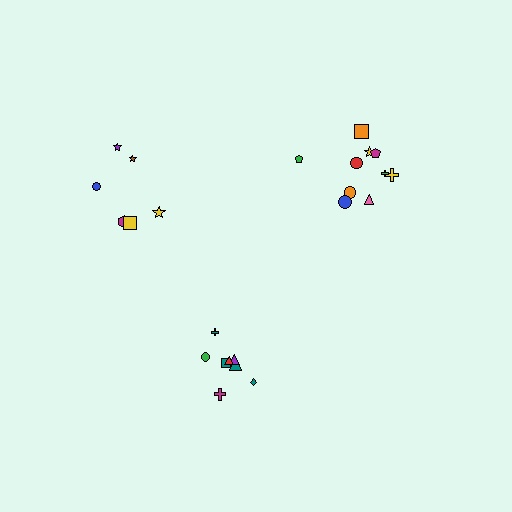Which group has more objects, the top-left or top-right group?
The top-right group.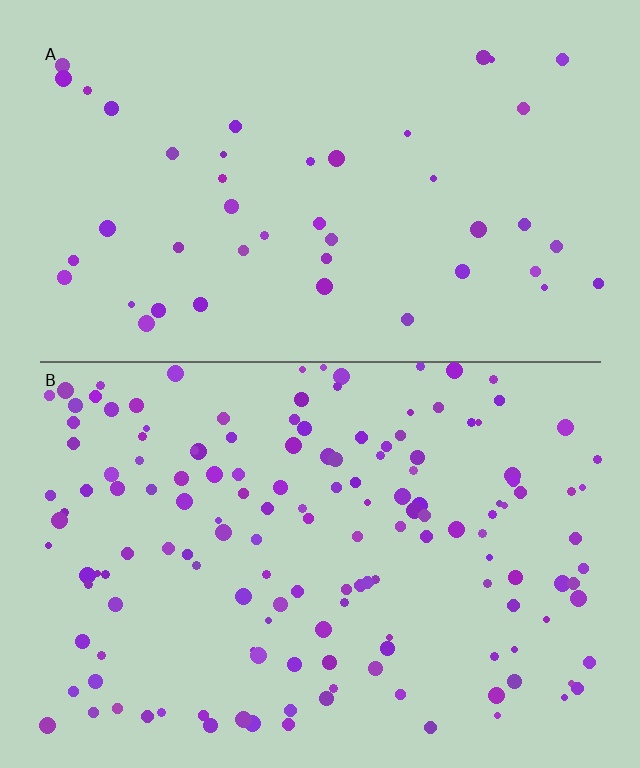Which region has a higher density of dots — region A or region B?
B (the bottom).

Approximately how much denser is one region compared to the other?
Approximately 3.4× — region B over region A.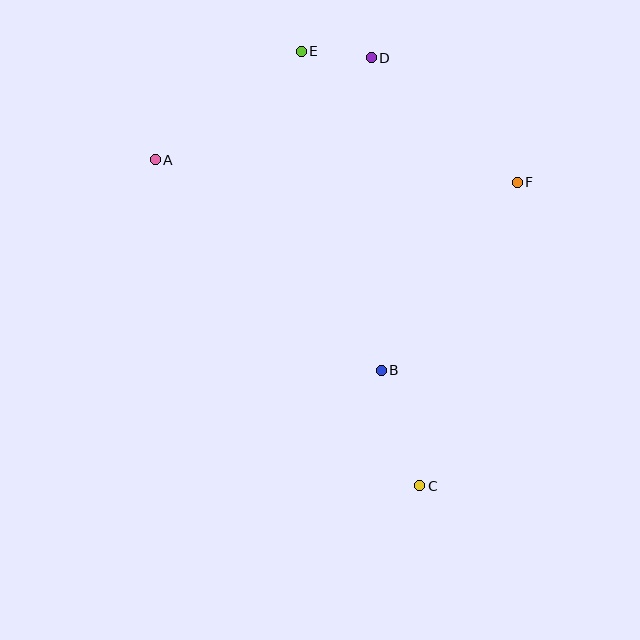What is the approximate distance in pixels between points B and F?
The distance between B and F is approximately 232 pixels.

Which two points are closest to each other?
Points D and E are closest to each other.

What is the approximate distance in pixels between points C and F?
The distance between C and F is approximately 319 pixels.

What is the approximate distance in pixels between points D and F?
The distance between D and F is approximately 192 pixels.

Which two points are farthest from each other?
Points C and E are farthest from each other.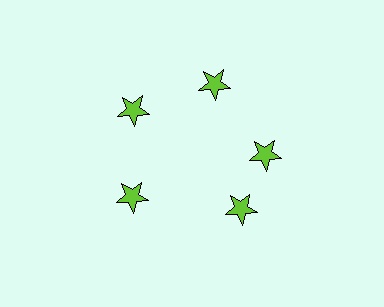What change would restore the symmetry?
The symmetry would be restored by rotating it back into even spacing with its neighbors so that all 5 stars sit at equal angles and equal distance from the center.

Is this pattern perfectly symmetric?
No. The 5 lime stars are arranged in a ring, but one element near the 5 o'clock position is rotated out of alignment along the ring, breaking the 5-fold rotational symmetry.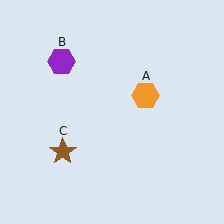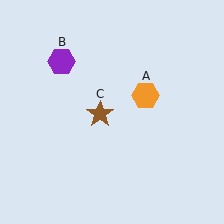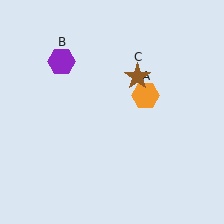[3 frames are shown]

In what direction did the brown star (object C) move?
The brown star (object C) moved up and to the right.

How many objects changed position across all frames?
1 object changed position: brown star (object C).